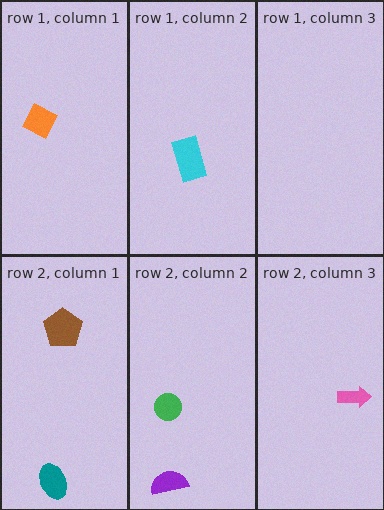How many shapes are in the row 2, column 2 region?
2.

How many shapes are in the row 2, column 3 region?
1.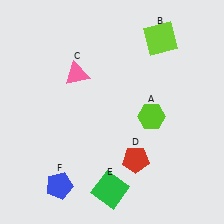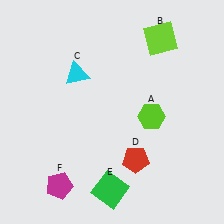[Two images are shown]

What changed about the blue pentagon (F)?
In Image 1, F is blue. In Image 2, it changed to magenta.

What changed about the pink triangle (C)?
In Image 1, C is pink. In Image 2, it changed to cyan.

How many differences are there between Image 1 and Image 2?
There are 2 differences between the two images.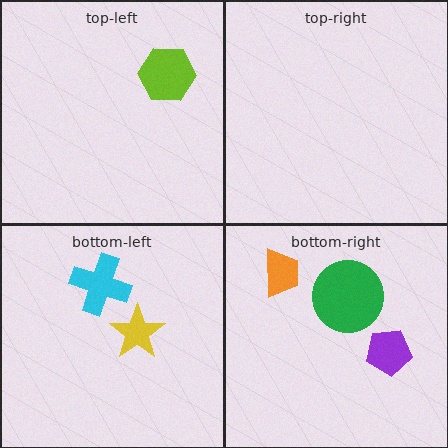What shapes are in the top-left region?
The lime hexagon.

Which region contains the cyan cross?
The bottom-left region.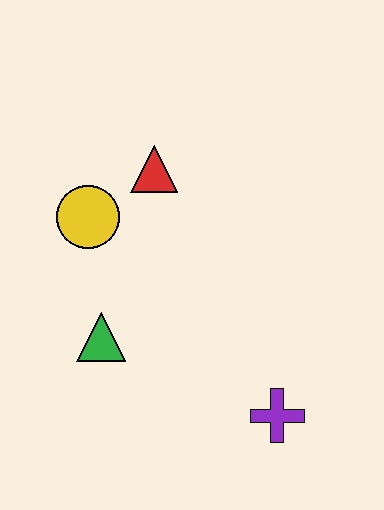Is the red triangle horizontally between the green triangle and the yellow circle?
No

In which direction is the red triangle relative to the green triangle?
The red triangle is above the green triangle.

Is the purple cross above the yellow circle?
No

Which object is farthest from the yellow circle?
The purple cross is farthest from the yellow circle.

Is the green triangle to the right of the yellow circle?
Yes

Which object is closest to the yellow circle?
The red triangle is closest to the yellow circle.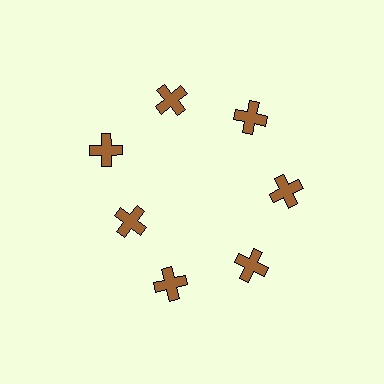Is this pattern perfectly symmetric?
No. The 7 brown crosses are arranged in a ring, but one element near the 8 o'clock position is pulled inward toward the center, breaking the 7-fold rotational symmetry.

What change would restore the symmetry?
The symmetry would be restored by moving it outward, back onto the ring so that all 7 crosses sit at equal angles and equal distance from the center.